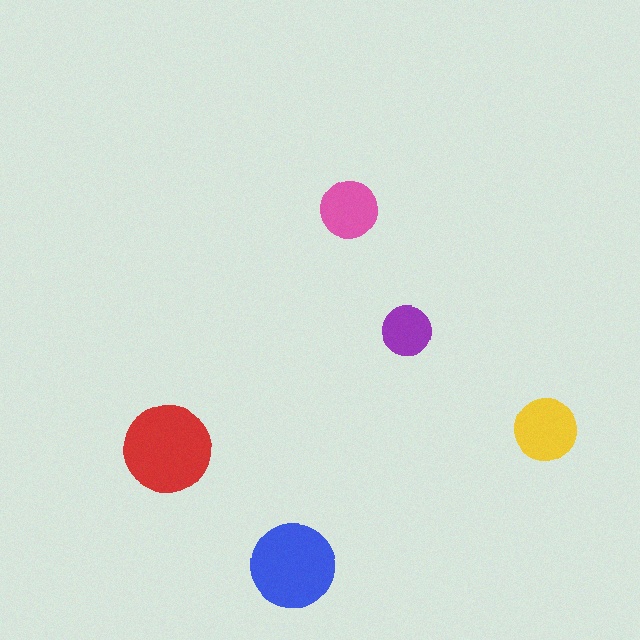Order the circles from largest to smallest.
the red one, the blue one, the yellow one, the pink one, the purple one.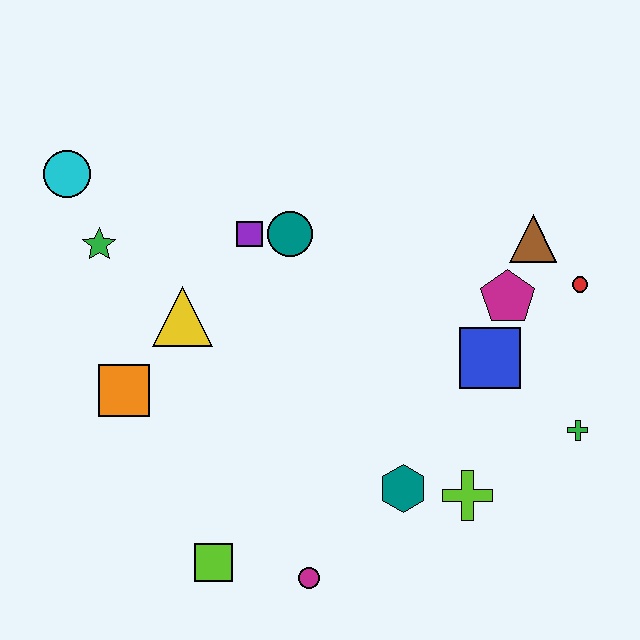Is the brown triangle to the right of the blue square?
Yes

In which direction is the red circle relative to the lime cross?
The red circle is above the lime cross.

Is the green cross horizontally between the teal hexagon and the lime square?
No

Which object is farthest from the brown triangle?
The cyan circle is farthest from the brown triangle.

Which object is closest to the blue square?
The magenta pentagon is closest to the blue square.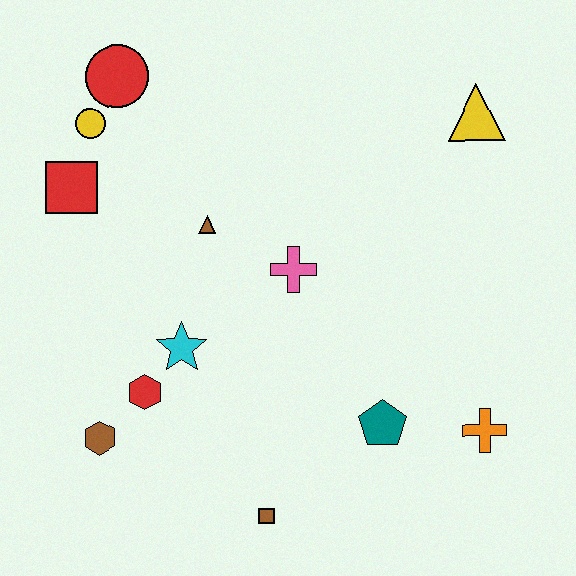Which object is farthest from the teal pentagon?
The red circle is farthest from the teal pentagon.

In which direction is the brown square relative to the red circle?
The brown square is below the red circle.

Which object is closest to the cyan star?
The red hexagon is closest to the cyan star.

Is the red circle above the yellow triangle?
Yes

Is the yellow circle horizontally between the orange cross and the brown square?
No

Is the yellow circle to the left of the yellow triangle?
Yes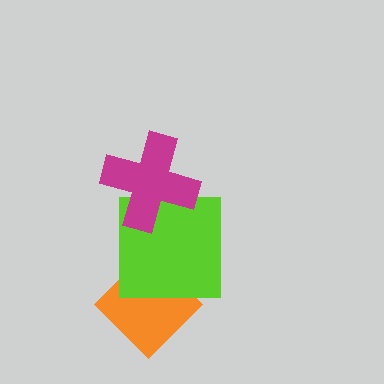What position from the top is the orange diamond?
The orange diamond is 3rd from the top.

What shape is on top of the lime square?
The magenta cross is on top of the lime square.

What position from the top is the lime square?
The lime square is 2nd from the top.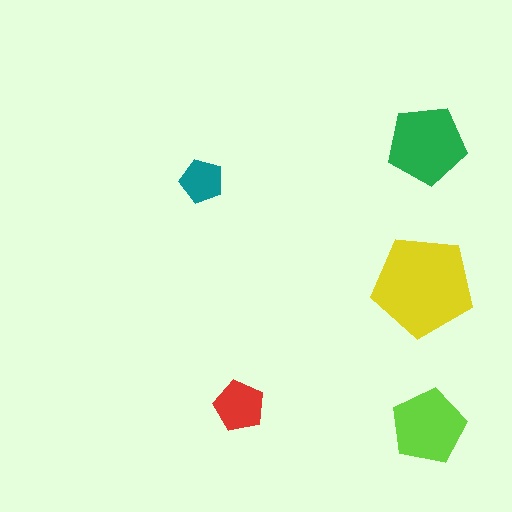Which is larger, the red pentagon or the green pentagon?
The green one.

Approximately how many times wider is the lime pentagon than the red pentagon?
About 1.5 times wider.